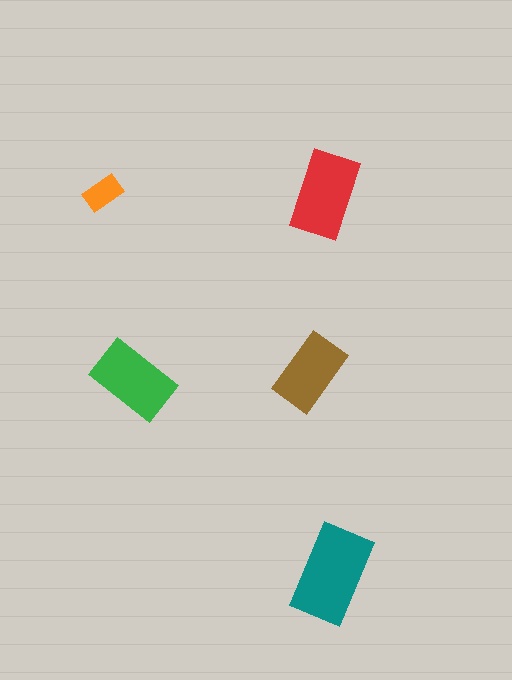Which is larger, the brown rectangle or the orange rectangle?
The brown one.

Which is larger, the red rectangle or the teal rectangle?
The teal one.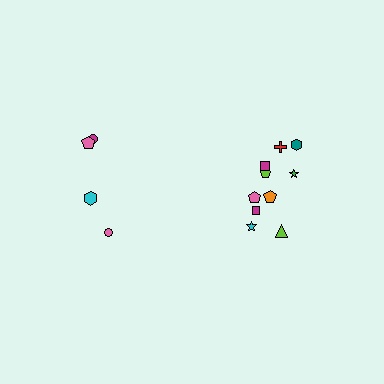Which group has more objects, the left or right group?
The right group.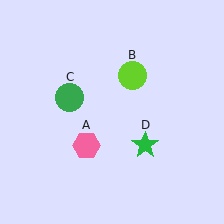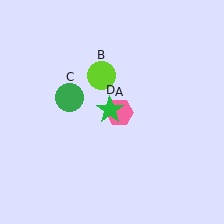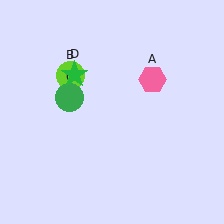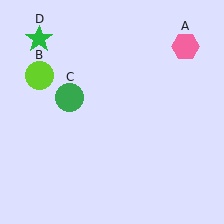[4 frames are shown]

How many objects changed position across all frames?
3 objects changed position: pink hexagon (object A), lime circle (object B), green star (object D).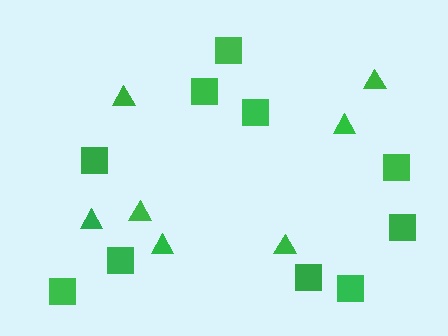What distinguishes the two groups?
There are 2 groups: one group of triangles (7) and one group of squares (10).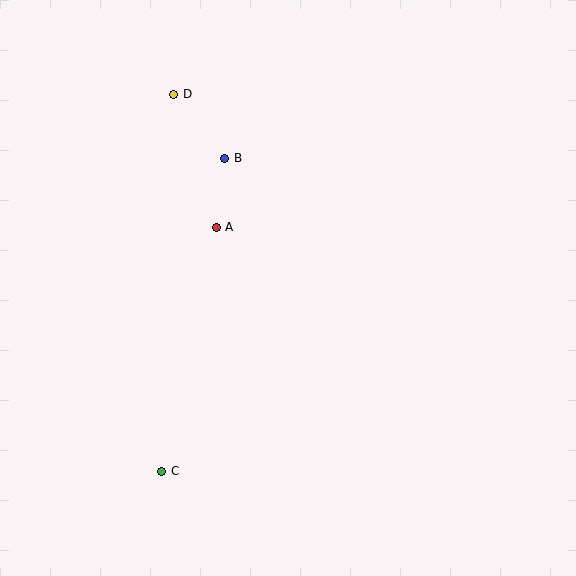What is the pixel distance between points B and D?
The distance between B and D is 82 pixels.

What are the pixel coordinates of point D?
Point D is at (174, 94).